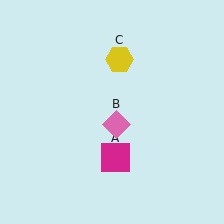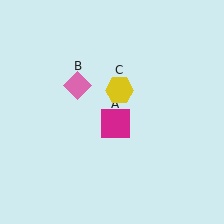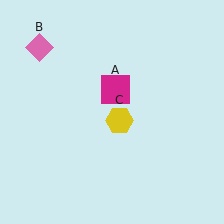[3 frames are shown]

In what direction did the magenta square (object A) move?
The magenta square (object A) moved up.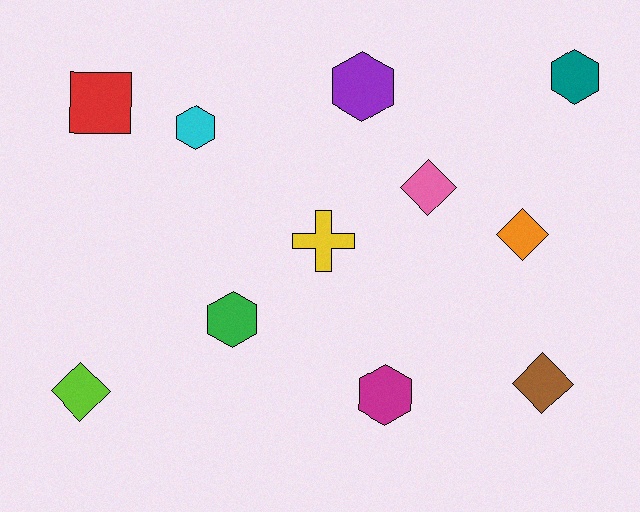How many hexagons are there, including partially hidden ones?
There are 5 hexagons.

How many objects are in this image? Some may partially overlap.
There are 11 objects.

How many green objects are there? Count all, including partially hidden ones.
There is 1 green object.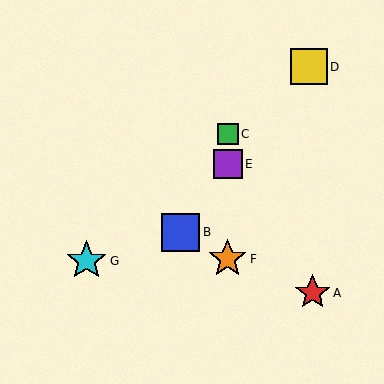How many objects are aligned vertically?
3 objects (C, E, F) are aligned vertically.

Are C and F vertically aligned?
Yes, both are at x≈228.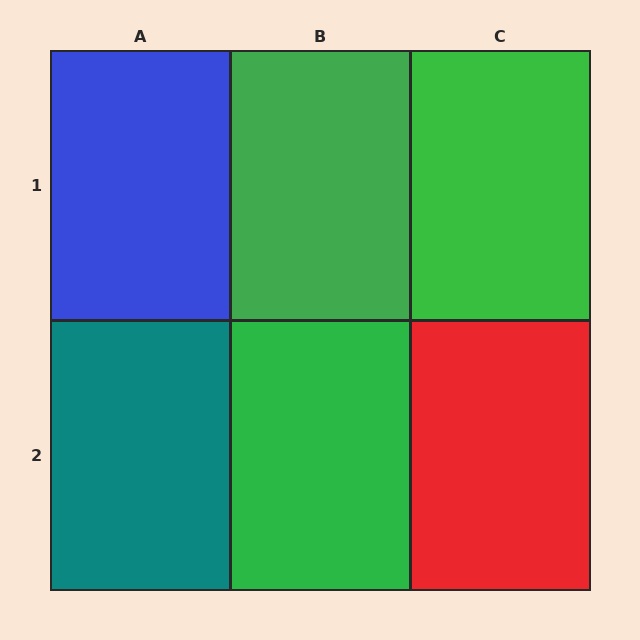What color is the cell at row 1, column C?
Green.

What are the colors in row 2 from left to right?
Teal, green, red.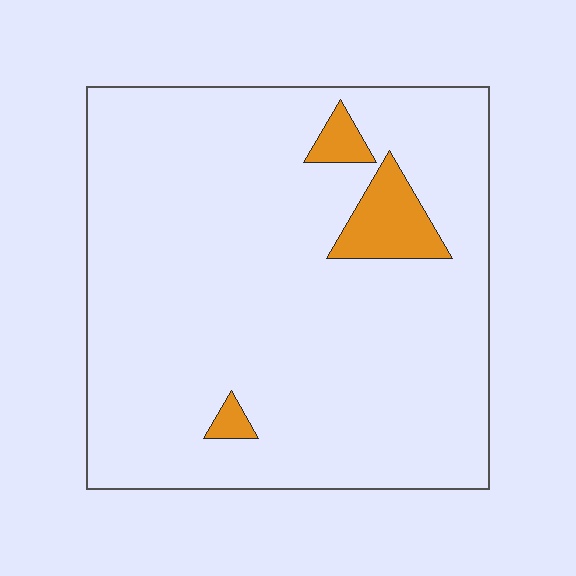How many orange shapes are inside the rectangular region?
3.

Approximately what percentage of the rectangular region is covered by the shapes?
Approximately 5%.